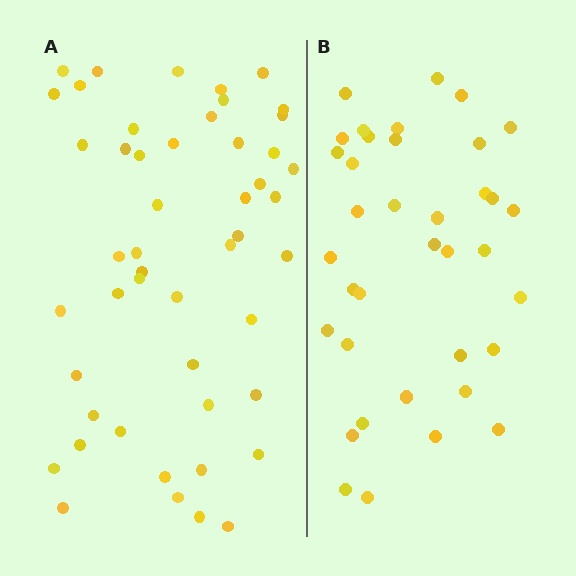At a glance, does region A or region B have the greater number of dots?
Region A (the left region) has more dots.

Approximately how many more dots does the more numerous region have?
Region A has roughly 12 or so more dots than region B.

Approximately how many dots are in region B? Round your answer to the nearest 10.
About 40 dots. (The exact count is 37, which rounds to 40.)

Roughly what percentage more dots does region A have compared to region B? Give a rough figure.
About 30% more.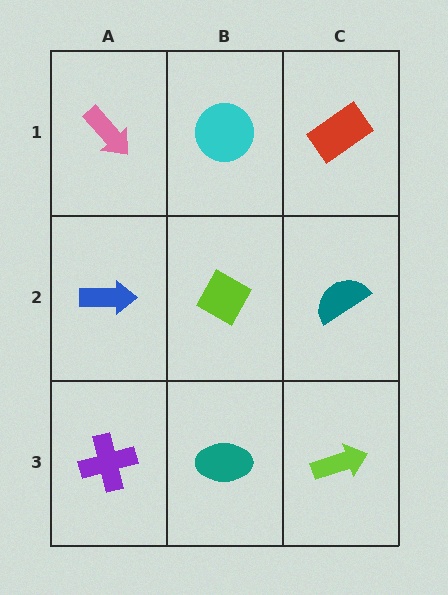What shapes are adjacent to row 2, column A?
A pink arrow (row 1, column A), a purple cross (row 3, column A), a lime diamond (row 2, column B).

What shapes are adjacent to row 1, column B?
A lime diamond (row 2, column B), a pink arrow (row 1, column A), a red rectangle (row 1, column C).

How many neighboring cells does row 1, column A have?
2.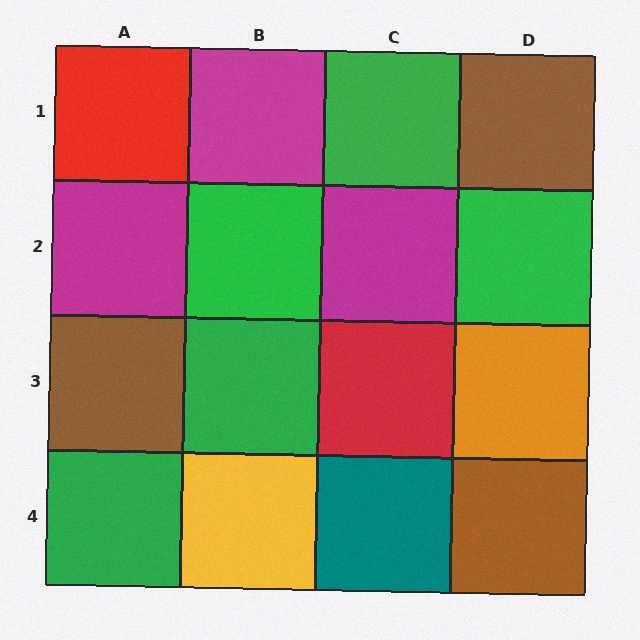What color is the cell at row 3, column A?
Brown.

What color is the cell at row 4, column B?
Yellow.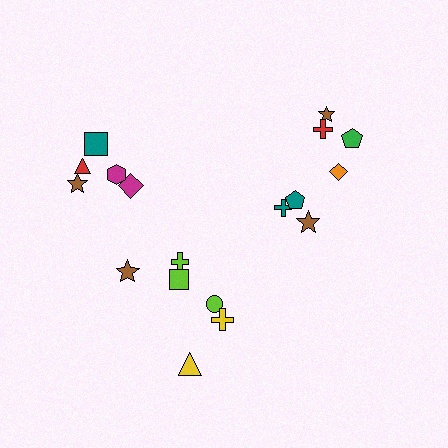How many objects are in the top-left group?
There are 5 objects.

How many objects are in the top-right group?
There are 7 objects.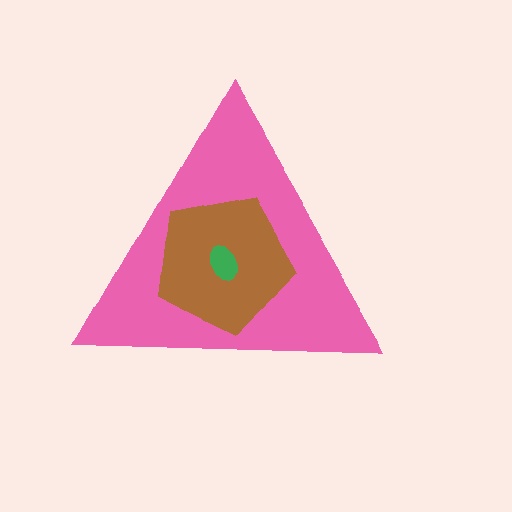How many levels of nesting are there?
3.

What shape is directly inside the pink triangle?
The brown pentagon.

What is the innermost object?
The green ellipse.